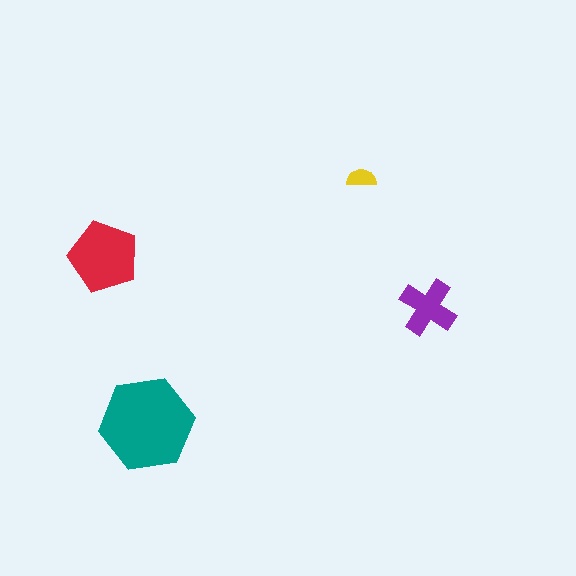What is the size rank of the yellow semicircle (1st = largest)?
4th.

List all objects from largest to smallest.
The teal hexagon, the red pentagon, the purple cross, the yellow semicircle.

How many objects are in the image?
There are 4 objects in the image.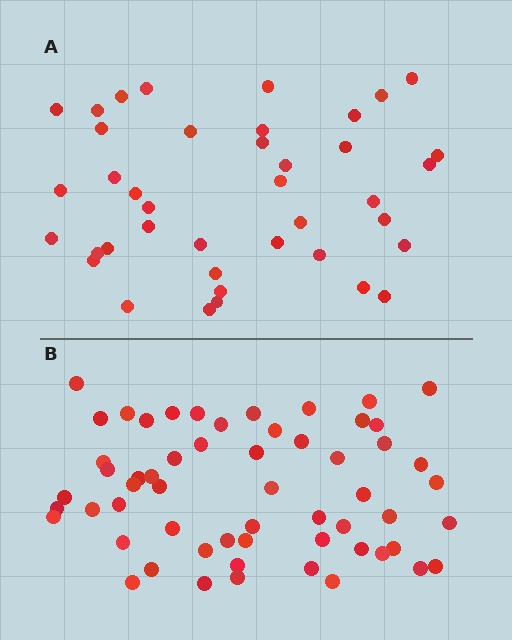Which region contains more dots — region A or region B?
Region B (the bottom region) has more dots.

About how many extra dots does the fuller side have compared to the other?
Region B has approximately 20 more dots than region A.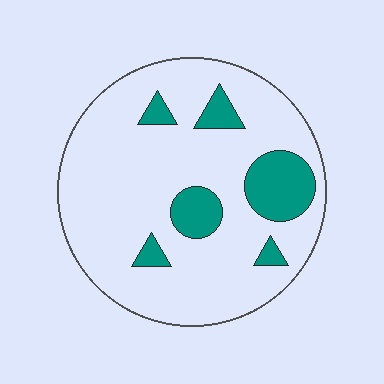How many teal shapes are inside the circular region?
6.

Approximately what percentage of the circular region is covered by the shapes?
Approximately 15%.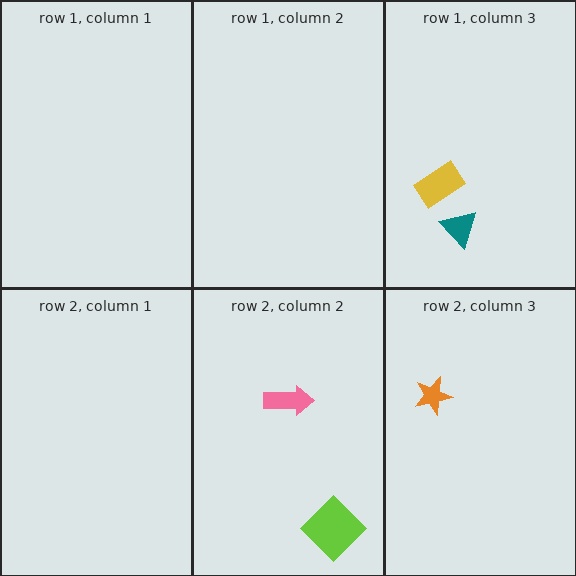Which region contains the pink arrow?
The row 2, column 2 region.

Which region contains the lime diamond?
The row 2, column 2 region.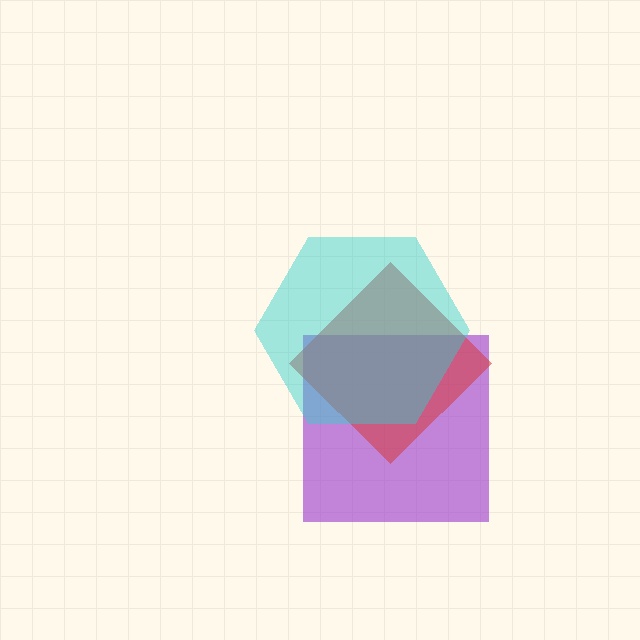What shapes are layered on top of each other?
The layered shapes are: a purple square, a red diamond, a cyan hexagon.